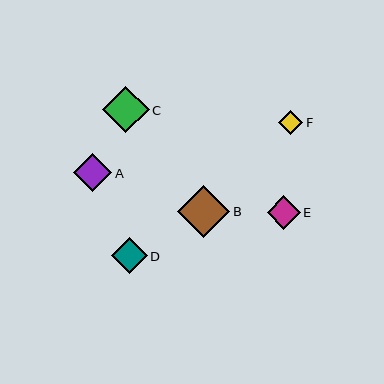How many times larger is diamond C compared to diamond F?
Diamond C is approximately 1.9 times the size of diamond F.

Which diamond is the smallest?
Diamond F is the smallest with a size of approximately 24 pixels.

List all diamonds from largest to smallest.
From largest to smallest: B, C, A, D, E, F.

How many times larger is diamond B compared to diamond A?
Diamond B is approximately 1.3 times the size of diamond A.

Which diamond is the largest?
Diamond B is the largest with a size of approximately 52 pixels.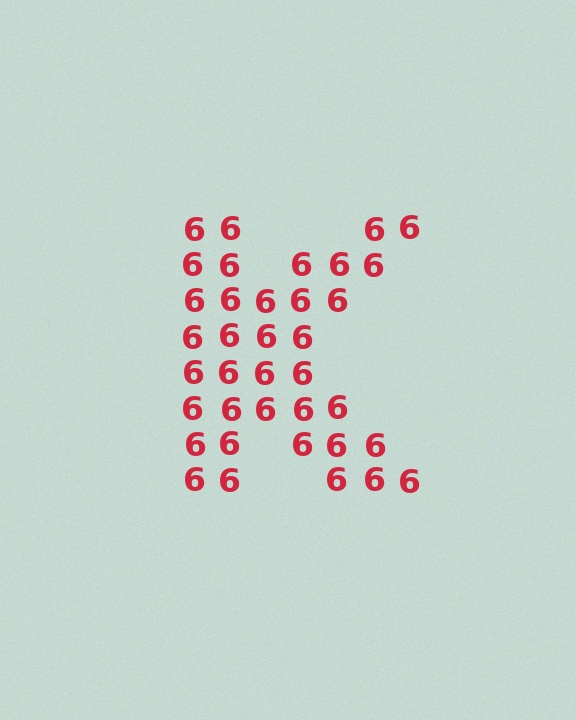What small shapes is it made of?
It is made of small digit 6's.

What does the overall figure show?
The overall figure shows the letter K.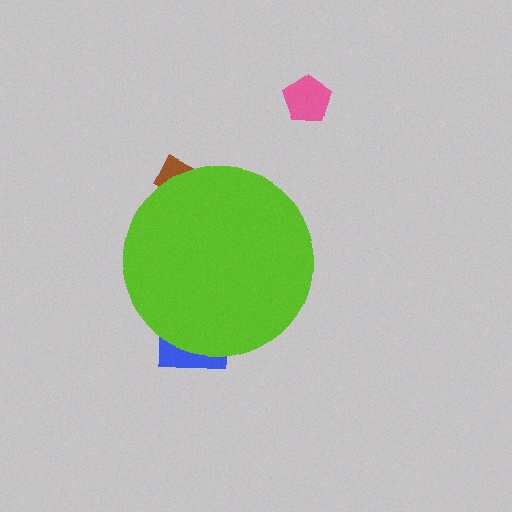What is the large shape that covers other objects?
A lime circle.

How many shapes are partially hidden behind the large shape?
2 shapes are partially hidden.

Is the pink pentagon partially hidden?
No, the pink pentagon is fully visible.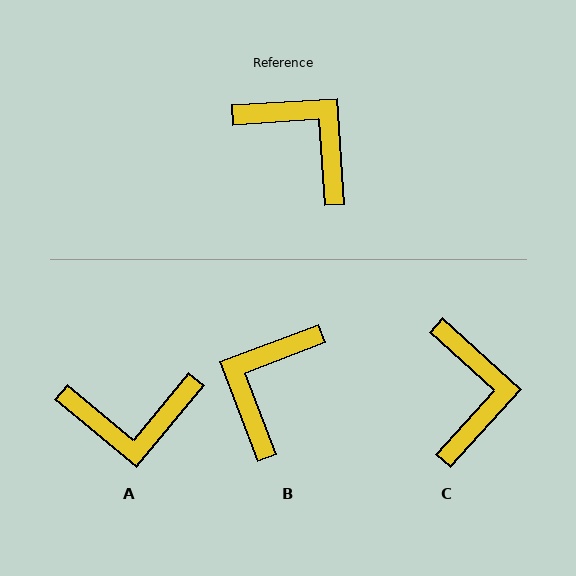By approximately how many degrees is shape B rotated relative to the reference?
Approximately 107 degrees counter-clockwise.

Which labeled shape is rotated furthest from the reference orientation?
A, about 133 degrees away.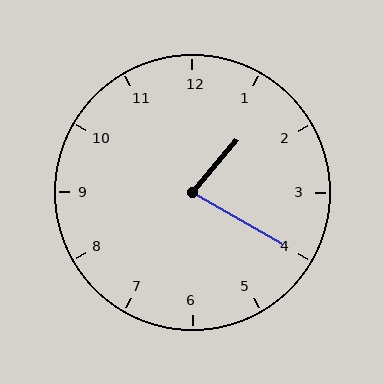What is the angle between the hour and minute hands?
Approximately 80 degrees.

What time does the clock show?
1:20.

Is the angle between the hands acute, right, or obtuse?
It is acute.